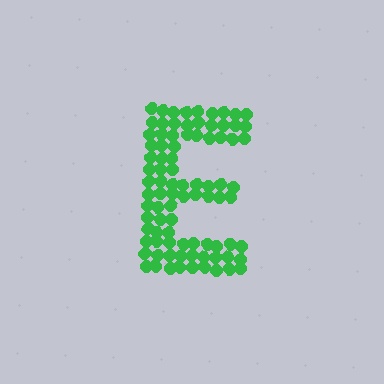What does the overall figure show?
The overall figure shows the letter E.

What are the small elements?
The small elements are circles.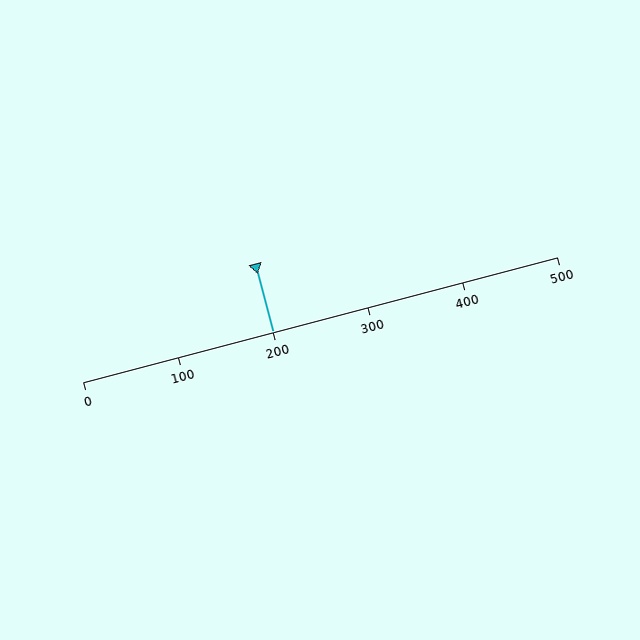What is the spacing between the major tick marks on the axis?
The major ticks are spaced 100 apart.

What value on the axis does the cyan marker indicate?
The marker indicates approximately 200.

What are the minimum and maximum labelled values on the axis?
The axis runs from 0 to 500.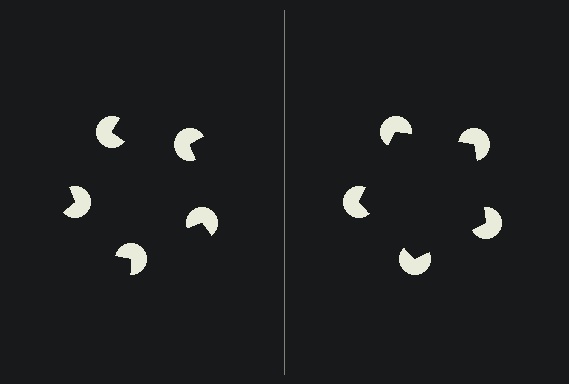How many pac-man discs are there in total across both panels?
10 — 5 on each side.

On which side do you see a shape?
An illusory pentagon appears on the right side. On the left side the wedge cuts are rotated, so no coherent shape forms.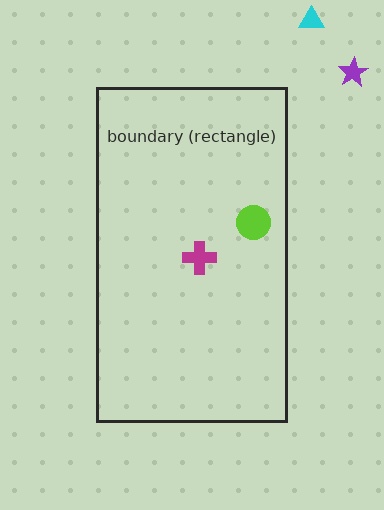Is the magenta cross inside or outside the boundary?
Inside.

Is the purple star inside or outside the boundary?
Outside.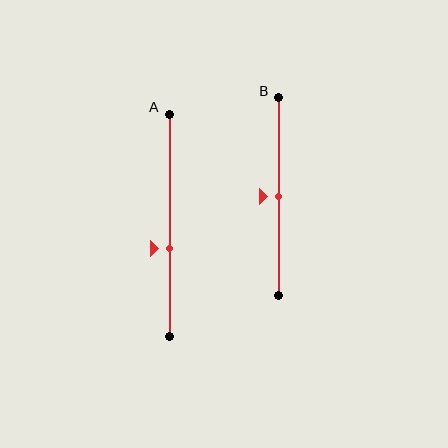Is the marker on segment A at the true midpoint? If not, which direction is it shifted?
No, the marker on segment A is shifted downward by about 10% of the segment length.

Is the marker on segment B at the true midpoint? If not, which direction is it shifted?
Yes, the marker on segment B is at the true midpoint.